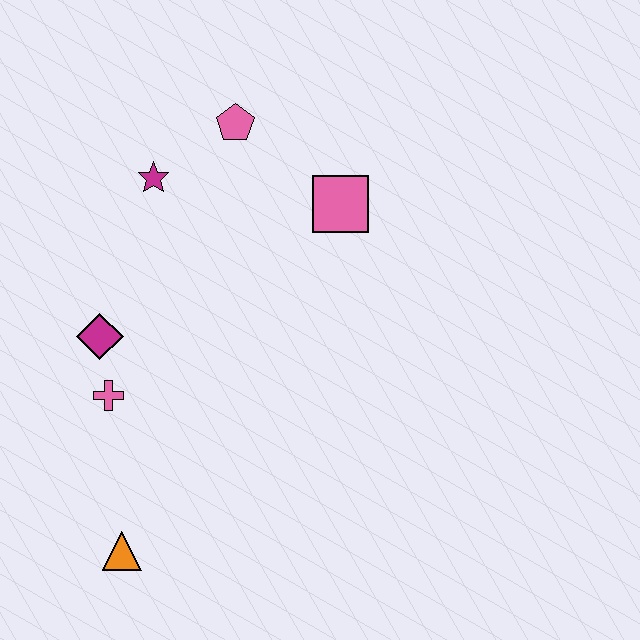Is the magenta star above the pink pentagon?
No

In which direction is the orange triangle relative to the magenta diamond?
The orange triangle is below the magenta diamond.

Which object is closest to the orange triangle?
The pink cross is closest to the orange triangle.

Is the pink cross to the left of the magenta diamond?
No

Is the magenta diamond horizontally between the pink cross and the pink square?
No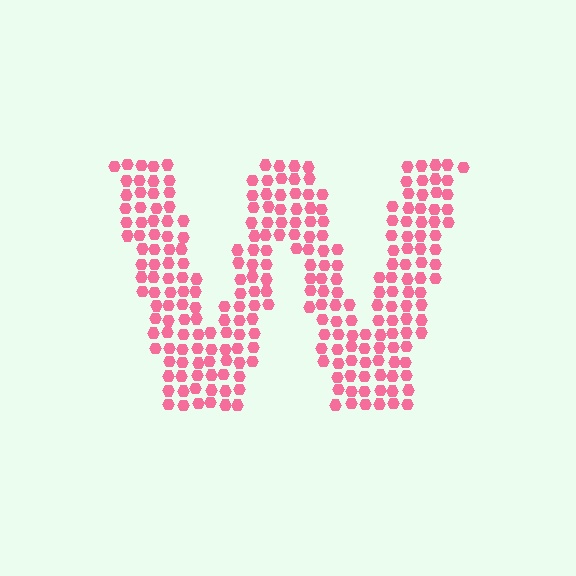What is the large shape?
The large shape is the letter W.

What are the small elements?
The small elements are hexagons.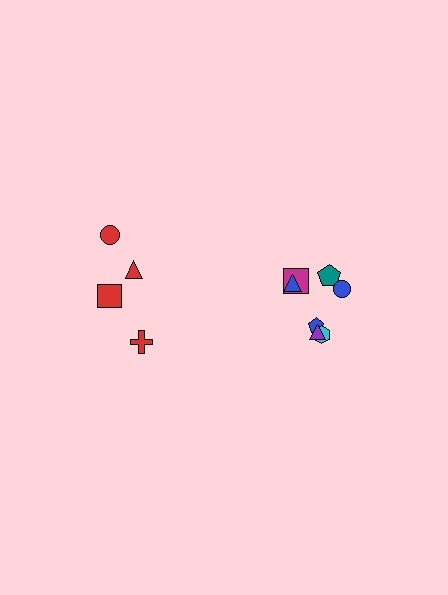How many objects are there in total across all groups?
There are 11 objects.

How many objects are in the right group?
There are 7 objects.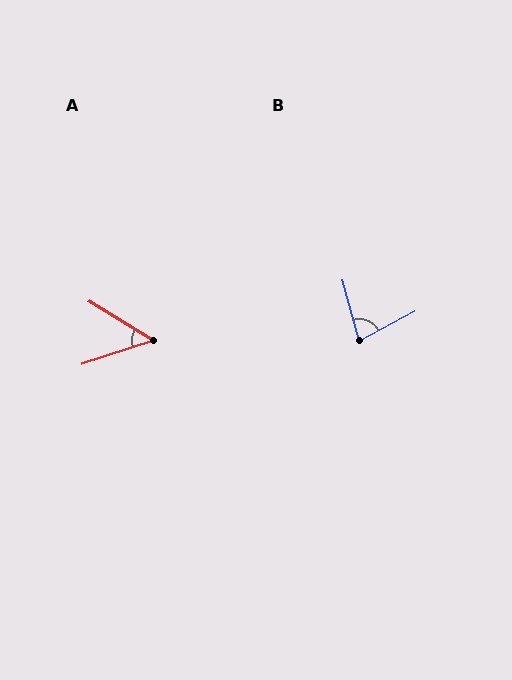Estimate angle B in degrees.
Approximately 77 degrees.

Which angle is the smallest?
A, at approximately 49 degrees.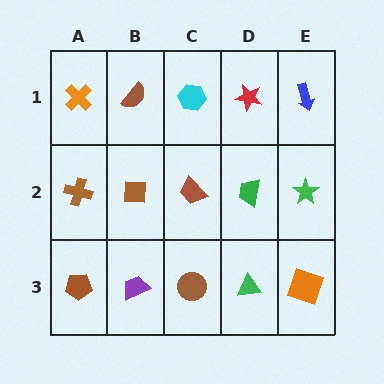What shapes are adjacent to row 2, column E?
A blue arrow (row 1, column E), an orange square (row 3, column E), a green trapezoid (row 2, column D).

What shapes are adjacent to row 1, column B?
A brown square (row 2, column B), an orange cross (row 1, column A), a cyan hexagon (row 1, column C).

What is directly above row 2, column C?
A cyan hexagon.